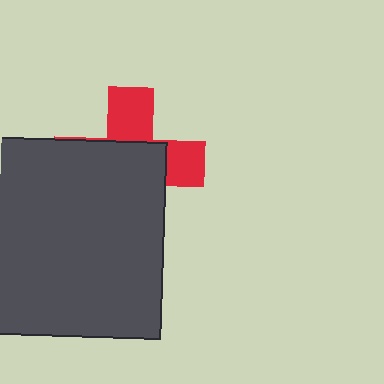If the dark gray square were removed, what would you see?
You would see the complete red cross.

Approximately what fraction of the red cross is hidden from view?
Roughly 63% of the red cross is hidden behind the dark gray square.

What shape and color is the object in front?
The object in front is a dark gray square.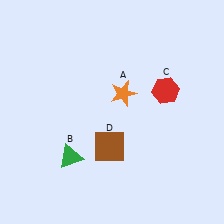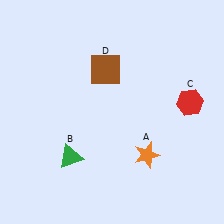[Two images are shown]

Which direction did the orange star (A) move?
The orange star (A) moved down.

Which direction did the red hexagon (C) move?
The red hexagon (C) moved right.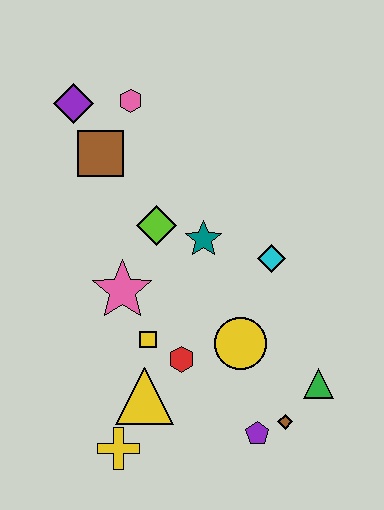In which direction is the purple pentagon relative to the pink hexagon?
The purple pentagon is below the pink hexagon.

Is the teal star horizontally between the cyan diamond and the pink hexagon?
Yes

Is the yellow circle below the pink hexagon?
Yes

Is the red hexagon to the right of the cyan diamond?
No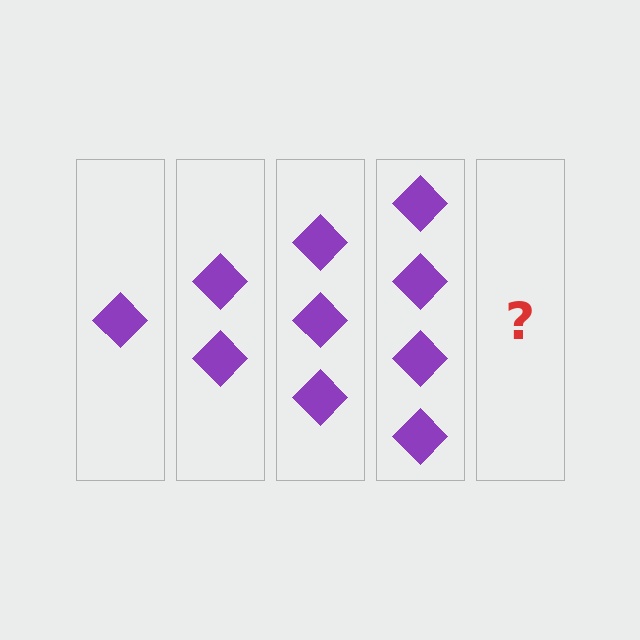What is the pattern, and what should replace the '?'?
The pattern is that each step adds one more diamond. The '?' should be 5 diamonds.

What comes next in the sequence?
The next element should be 5 diamonds.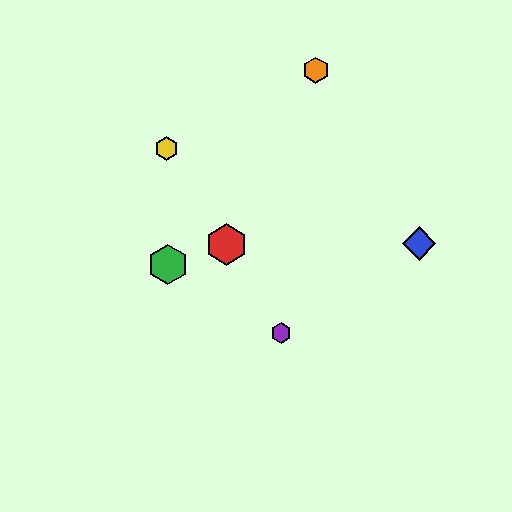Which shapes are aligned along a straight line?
The red hexagon, the yellow hexagon, the purple hexagon are aligned along a straight line.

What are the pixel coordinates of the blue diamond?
The blue diamond is at (419, 243).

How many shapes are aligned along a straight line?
3 shapes (the red hexagon, the yellow hexagon, the purple hexagon) are aligned along a straight line.